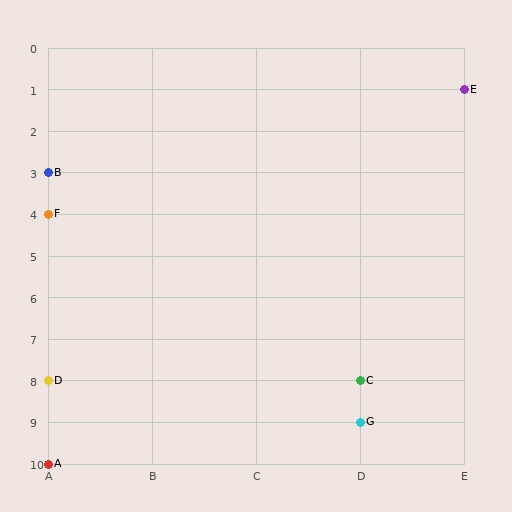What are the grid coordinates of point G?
Point G is at grid coordinates (D, 9).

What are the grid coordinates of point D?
Point D is at grid coordinates (A, 8).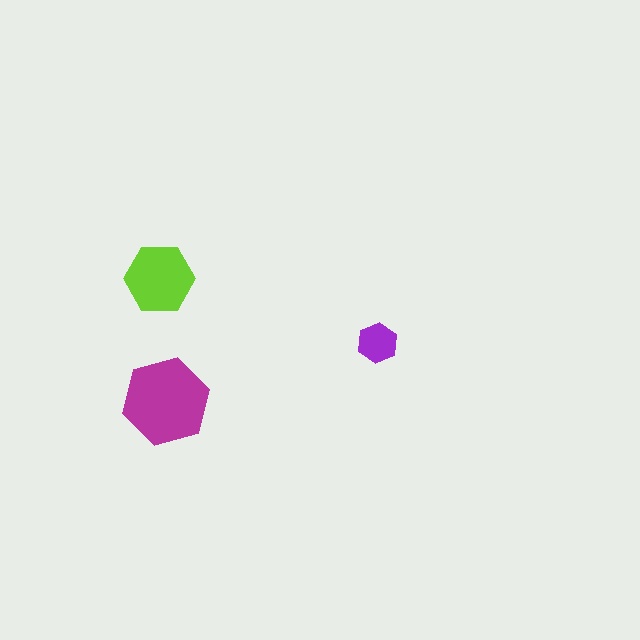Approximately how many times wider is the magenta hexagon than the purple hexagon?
About 2 times wider.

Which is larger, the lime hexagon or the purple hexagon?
The lime one.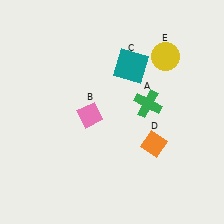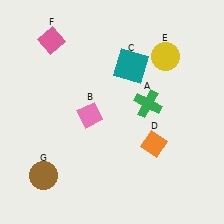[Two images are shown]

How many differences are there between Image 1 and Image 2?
There are 2 differences between the two images.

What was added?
A pink diamond (F), a brown circle (G) were added in Image 2.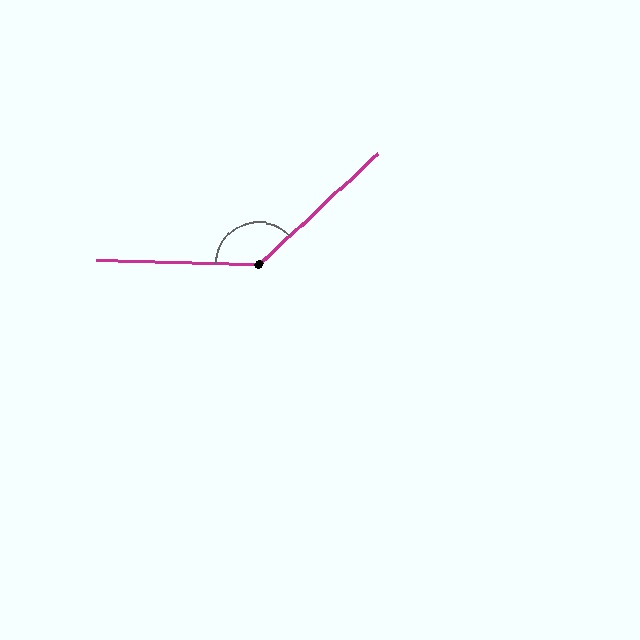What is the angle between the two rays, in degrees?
Approximately 135 degrees.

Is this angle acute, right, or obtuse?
It is obtuse.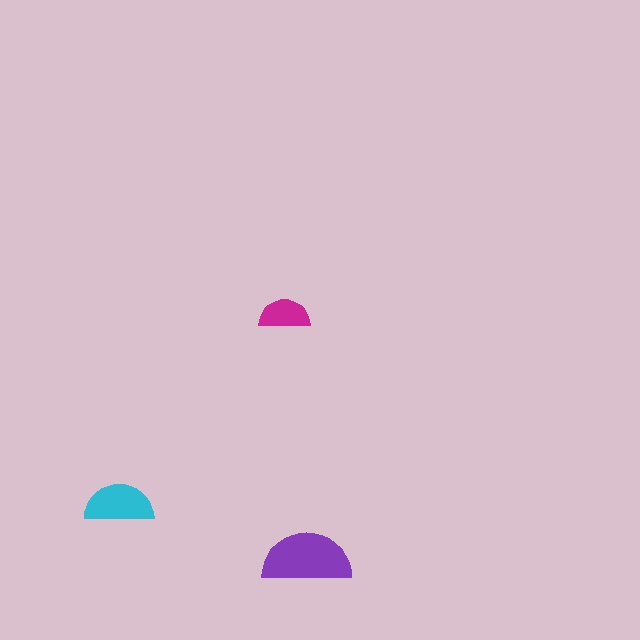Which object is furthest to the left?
The cyan semicircle is leftmost.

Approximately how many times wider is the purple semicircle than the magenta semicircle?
About 2 times wider.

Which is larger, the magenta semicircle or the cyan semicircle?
The cyan one.